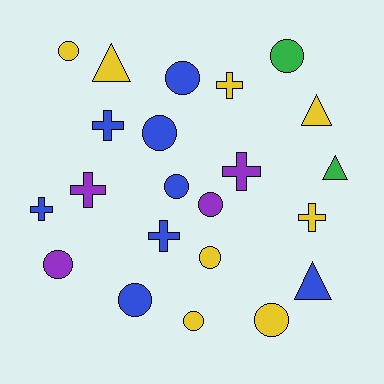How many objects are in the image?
There are 22 objects.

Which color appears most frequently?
Yellow, with 8 objects.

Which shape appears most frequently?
Circle, with 11 objects.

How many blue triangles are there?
There is 1 blue triangle.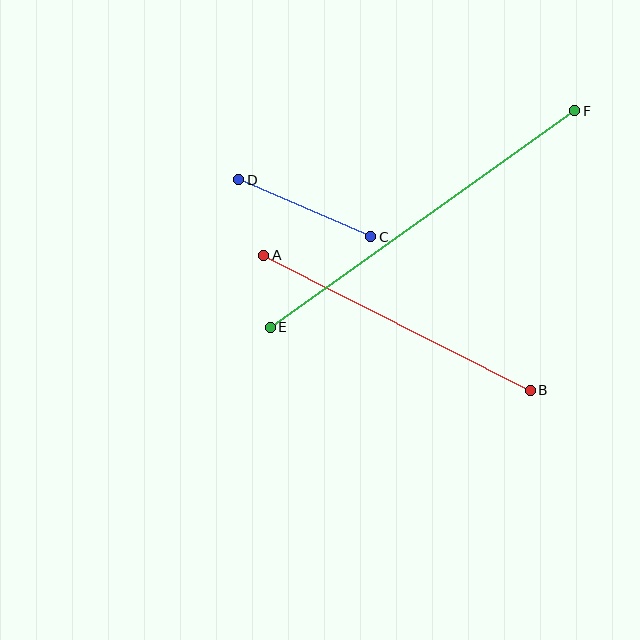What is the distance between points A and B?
The distance is approximately 299 pixels.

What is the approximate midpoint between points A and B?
The midpoint is at approximately (397, 323) pixels.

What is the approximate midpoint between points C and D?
The midpoint is at approximately (305, 208) pixels.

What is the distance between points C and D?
The distance is approximately 144 pixels.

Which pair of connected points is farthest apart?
Points E and F are farthest apart.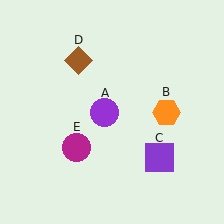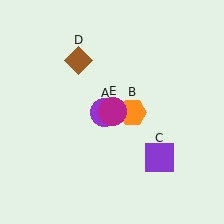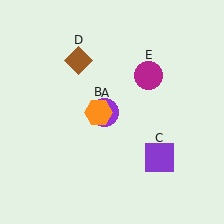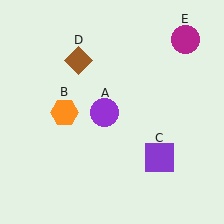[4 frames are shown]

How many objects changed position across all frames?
2 objects changed position: orange hexagon (object B), magenta circle (object E).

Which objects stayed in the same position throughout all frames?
Purple circle (object A) and purple square (object C) and brown diamond (object D) remained stationary.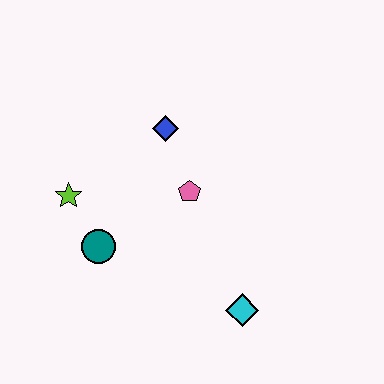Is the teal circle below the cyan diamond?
No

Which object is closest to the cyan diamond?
The pink pentagon is closest to the cyan diamond.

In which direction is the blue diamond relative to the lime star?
The blue diamond is to the right of the lime star.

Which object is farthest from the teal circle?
The cyan diamond is farthest from the teal circle.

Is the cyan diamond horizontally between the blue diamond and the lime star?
No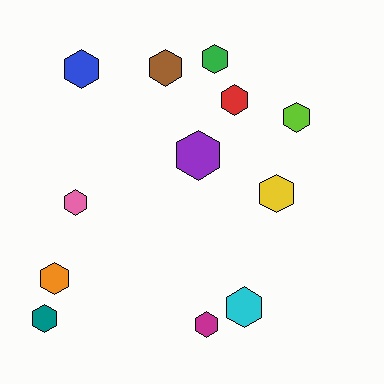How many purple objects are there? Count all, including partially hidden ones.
There is 1 purple object.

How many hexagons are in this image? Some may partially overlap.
There are 12 hexagons.